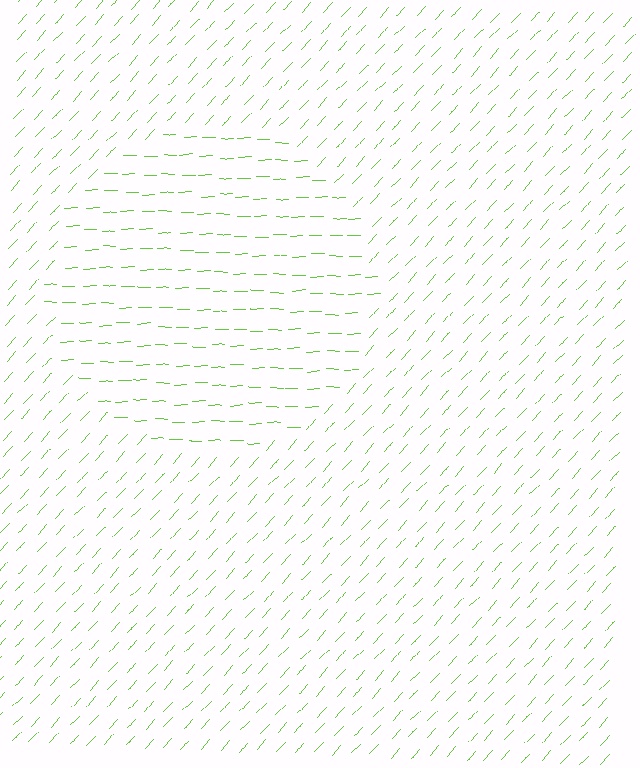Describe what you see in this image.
The image is filled with small lime line segments. A circle region in the image has lines oriented differently from the surrounding lines, creating a visible texture boundary.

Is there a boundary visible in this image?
Yes, there is a texture boundary formed by a change in line orientation.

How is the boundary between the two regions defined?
The boundary is defined purely by a change in line orientation (approximately 45 degrees difference). All lines are the same color and thickness.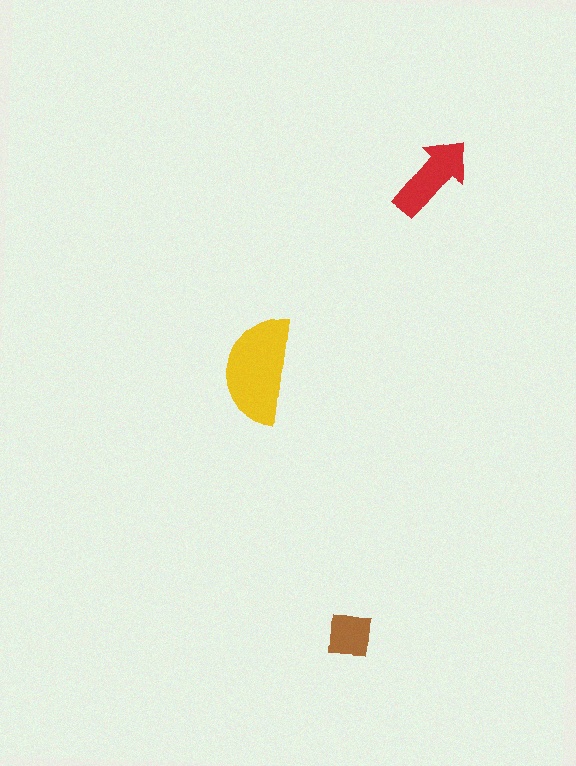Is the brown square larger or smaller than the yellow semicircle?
Smaller.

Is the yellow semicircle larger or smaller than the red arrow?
Larger.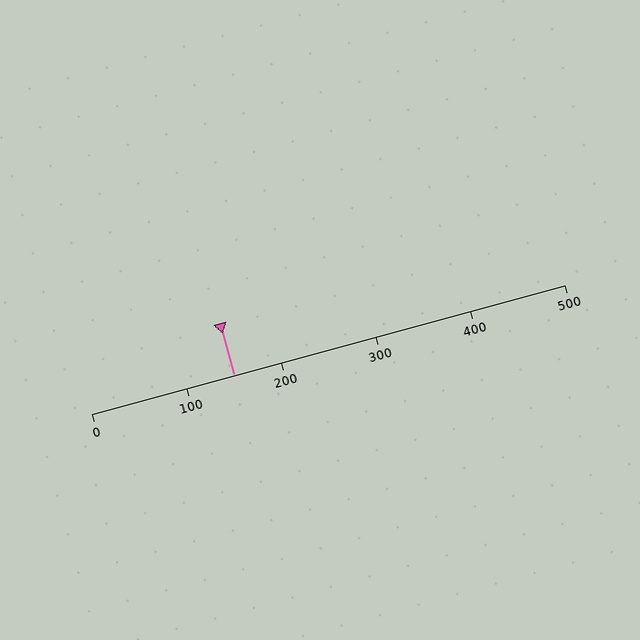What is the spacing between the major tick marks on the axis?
The major ticks are spaced 100 apart.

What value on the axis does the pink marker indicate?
The marker indicates approximately 150.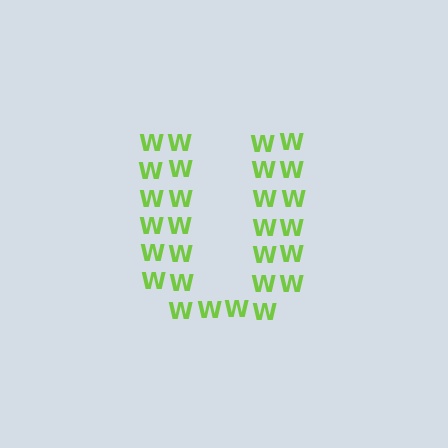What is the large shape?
The large shape is the letter U.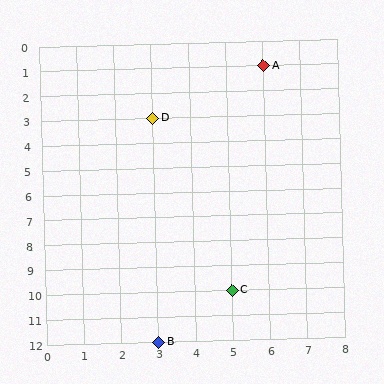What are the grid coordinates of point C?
Point C is at grid coordinates (5, 10).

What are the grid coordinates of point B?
Point B is at grid coordinates (3, 12).